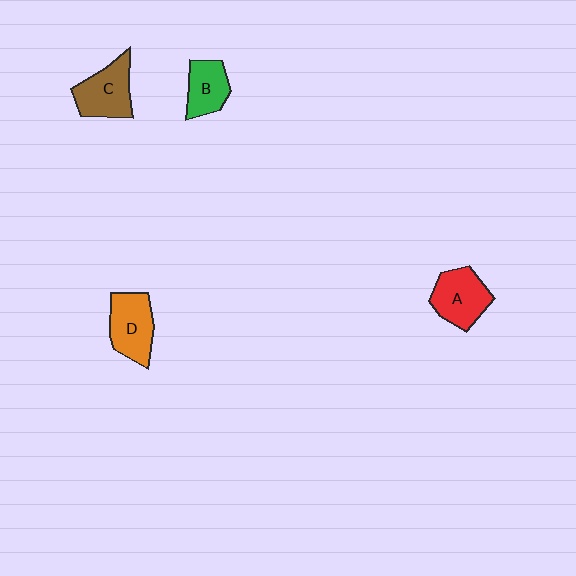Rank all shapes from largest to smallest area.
From largest to smallest: D (orange), C (brown), A (red), B (green).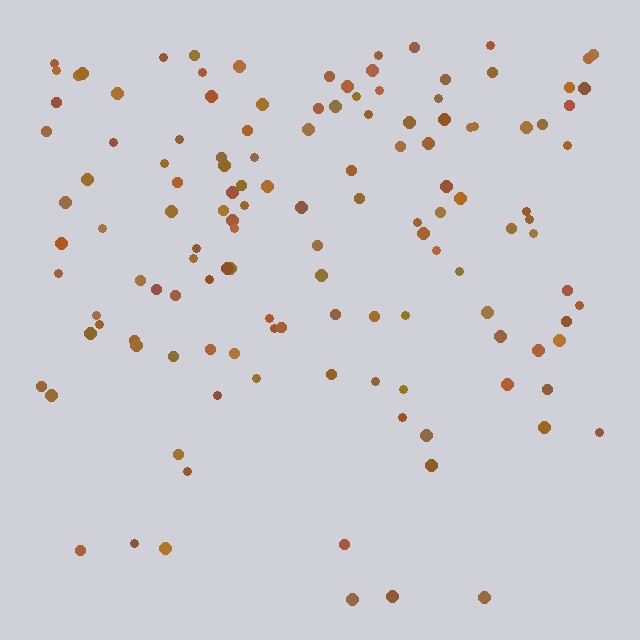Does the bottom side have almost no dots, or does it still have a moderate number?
Still a moderate number, just noticeably fewer than the top.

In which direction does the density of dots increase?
From bottom to top, with the top side densest.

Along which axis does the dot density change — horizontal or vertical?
Vertical.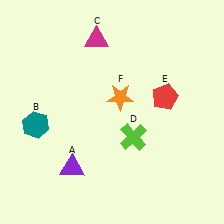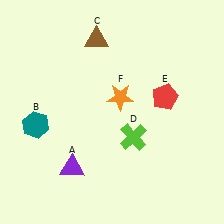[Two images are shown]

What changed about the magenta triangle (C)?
In Image 1, C is magenta. In Image 2, it changed to brown.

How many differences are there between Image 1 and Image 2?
There is 1 difference between the two images.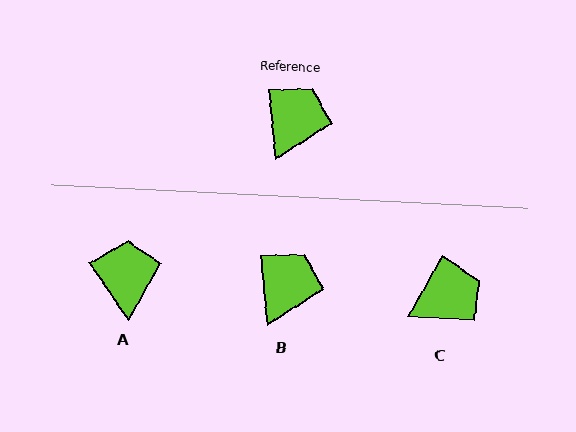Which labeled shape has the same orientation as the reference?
B.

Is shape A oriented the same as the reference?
No, it is off by about 28 degrees.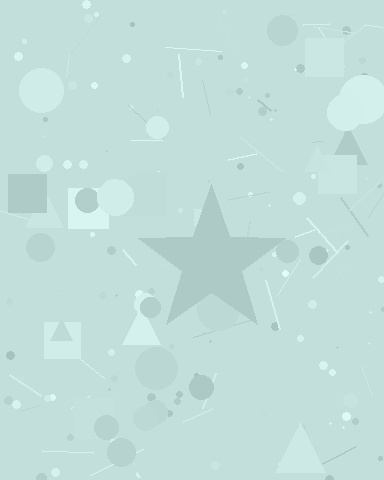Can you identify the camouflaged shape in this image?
The camouflaged shape is a star.